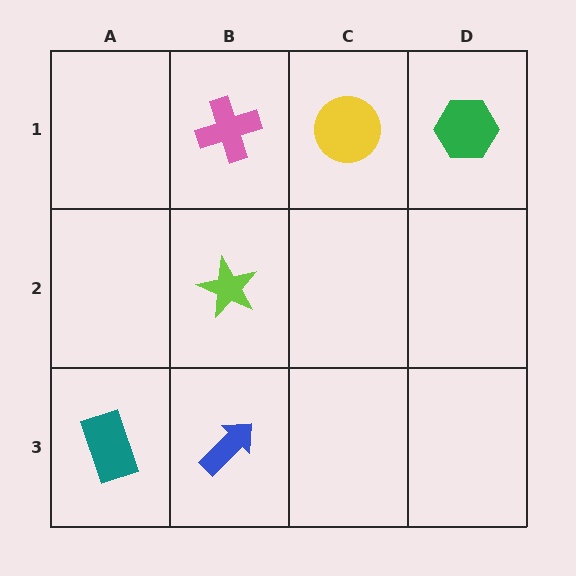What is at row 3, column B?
A blue arrow.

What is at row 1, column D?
A green hexagon.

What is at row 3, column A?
A teal rectangle.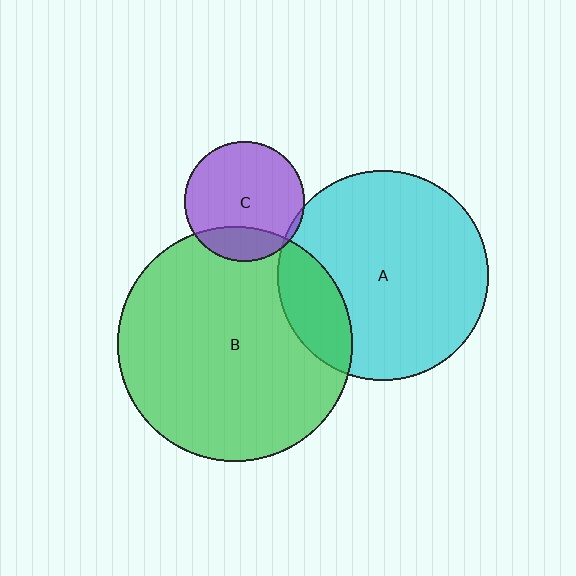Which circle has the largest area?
Circle B (green).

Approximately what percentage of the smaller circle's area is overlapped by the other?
Approximately 5%.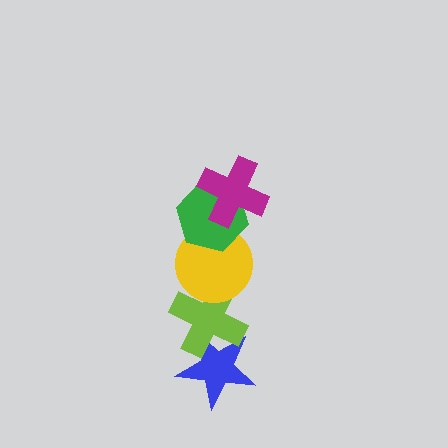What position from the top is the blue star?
The blue star is 5th from the top.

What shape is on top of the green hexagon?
The magenta cross is on top of the green hexagon.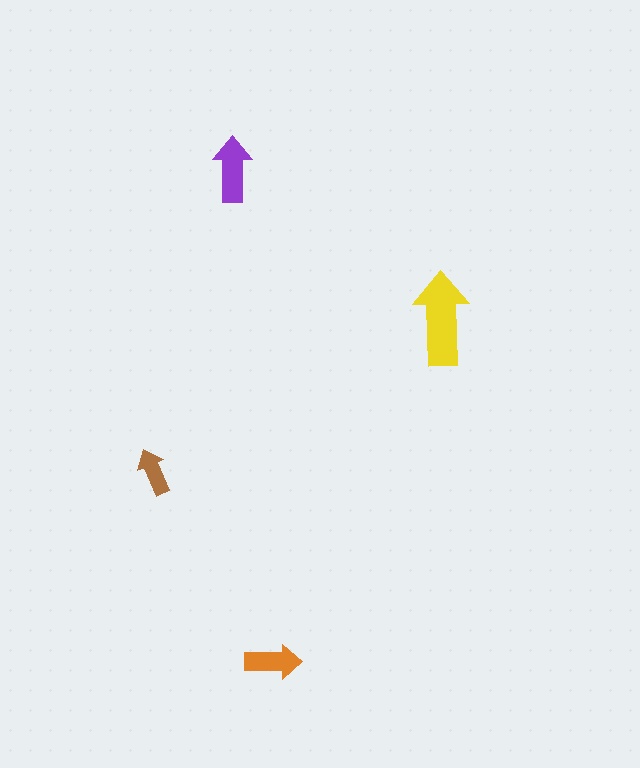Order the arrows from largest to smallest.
the yellow one, the purple one, the orange one, the brown one.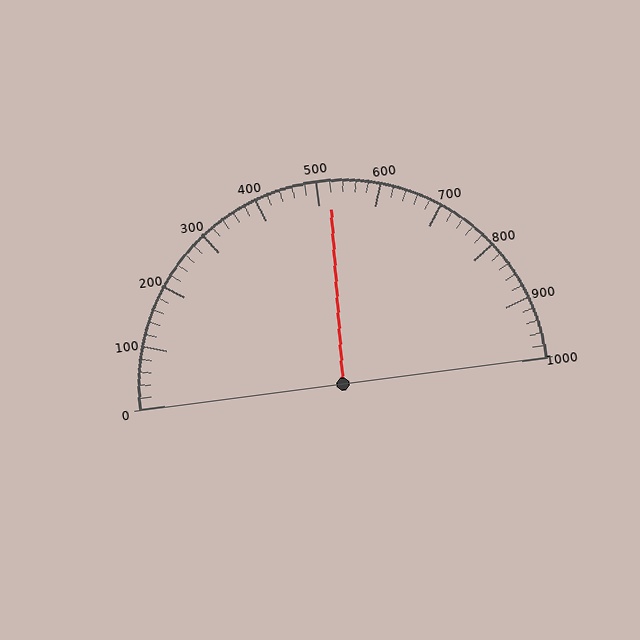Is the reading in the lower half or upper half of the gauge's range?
The reading is in the upper half of the range (0 to 1000).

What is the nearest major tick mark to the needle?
The nearest major tick mark is 500.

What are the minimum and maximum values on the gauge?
The gauge ranges from 0 to 1000.